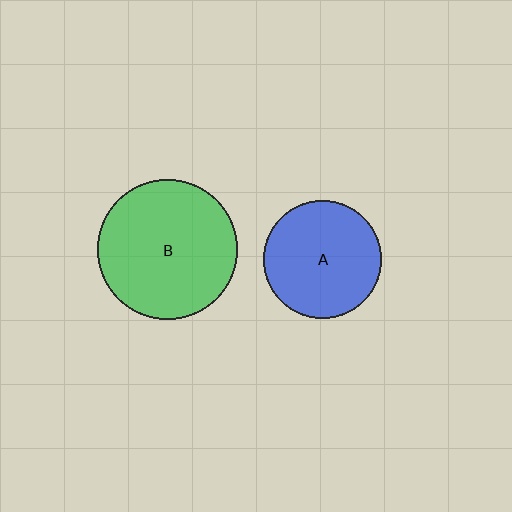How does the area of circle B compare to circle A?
Approximately 1.4 times.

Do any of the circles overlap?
No, none of the circles overlap.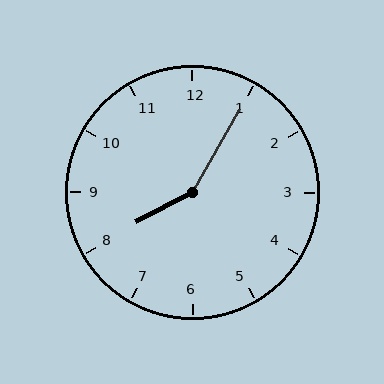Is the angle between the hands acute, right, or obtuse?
It is obtuse.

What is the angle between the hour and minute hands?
Approximately 148 degrees.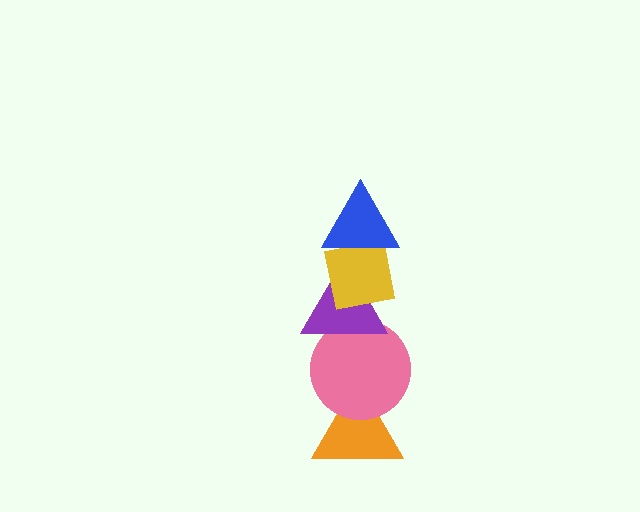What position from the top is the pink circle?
The pink circle is 4th from the top.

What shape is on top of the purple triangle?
The yellow square is on top of the purple triangle.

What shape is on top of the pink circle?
The purple triangle is on top of the pink circle.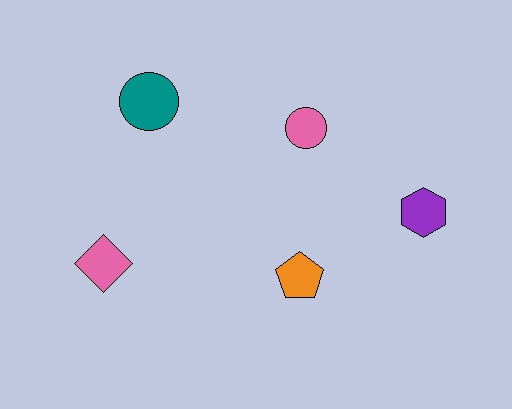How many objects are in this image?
There are 5 objects.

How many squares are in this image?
There are no squares.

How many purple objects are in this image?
There is 1 purple object.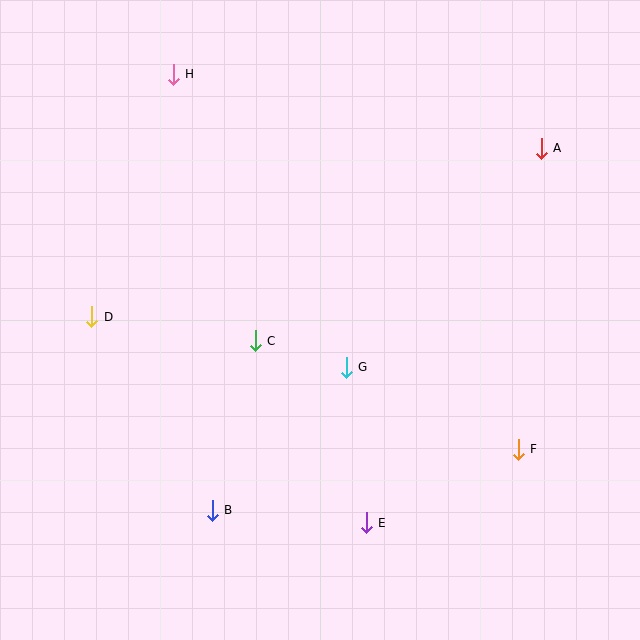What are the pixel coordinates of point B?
Point B is at (212, 510).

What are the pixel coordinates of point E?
Point E is at (366, 523).